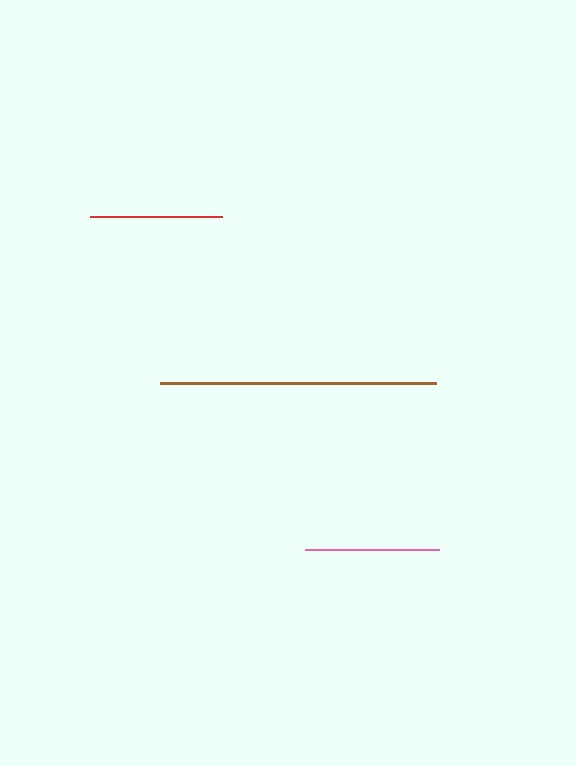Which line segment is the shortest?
The red line is the shortest at approximately 132 pixels.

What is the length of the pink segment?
The pink segment is approximately 134 pixels long.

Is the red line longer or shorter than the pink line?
The pink line is longer than the red line.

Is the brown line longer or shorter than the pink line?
The brown line is longer than the pink line.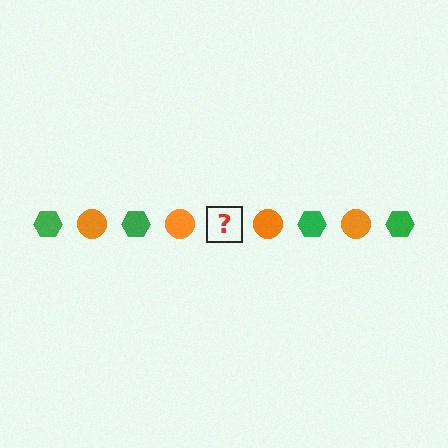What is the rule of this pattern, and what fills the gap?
The rule is that the pattern alternates between green hexagon and orange circle. The gap should be filled with a green hexagon.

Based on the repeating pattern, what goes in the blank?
The blank should be a green hexagon.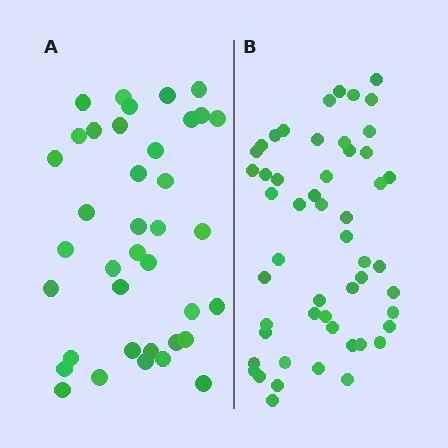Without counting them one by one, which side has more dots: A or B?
Region B (the right region) has more dots.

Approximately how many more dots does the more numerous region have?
Region B has approximately 15 more dots than region A.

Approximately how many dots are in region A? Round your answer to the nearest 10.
About 40 dots. (The exact count is 38, which rounds to 40.)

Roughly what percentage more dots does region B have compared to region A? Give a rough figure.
About 35% more.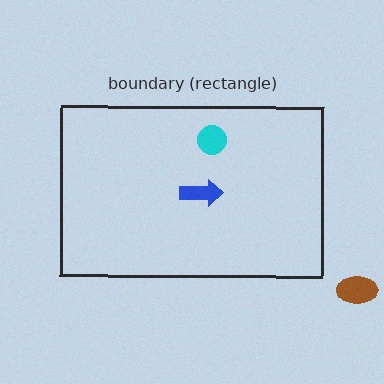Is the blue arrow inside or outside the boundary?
Inside.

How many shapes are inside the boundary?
2 inside, 1 outside.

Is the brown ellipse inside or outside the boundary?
Outside.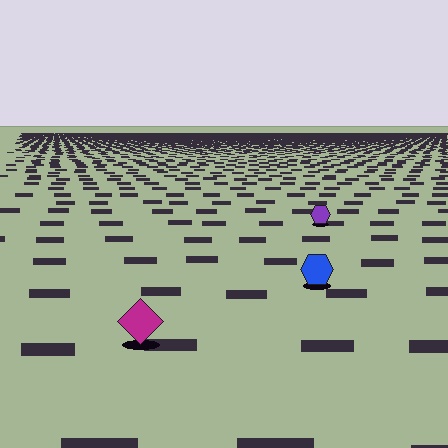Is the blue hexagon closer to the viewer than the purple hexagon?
Yes. The blue hexagon is closer — you can tell from the texture gradient: the ground texture is coarser near it.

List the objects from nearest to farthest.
From nearest to farthest: the magenta diamond, the blue hexagon, the purple hexagon.